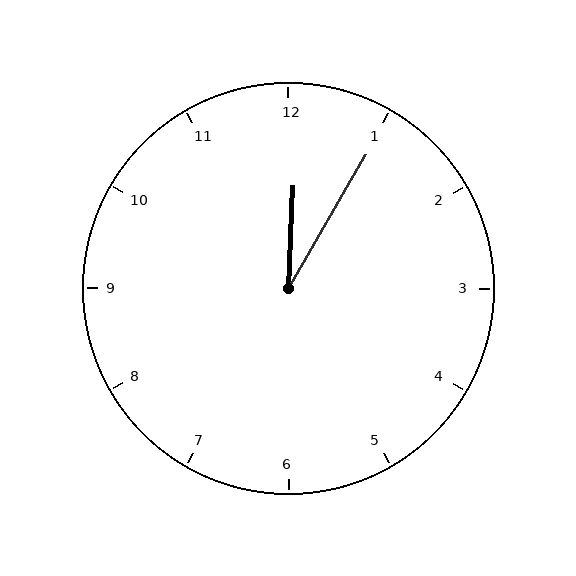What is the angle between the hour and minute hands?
Approximately 28 degrees.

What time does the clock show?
12:05.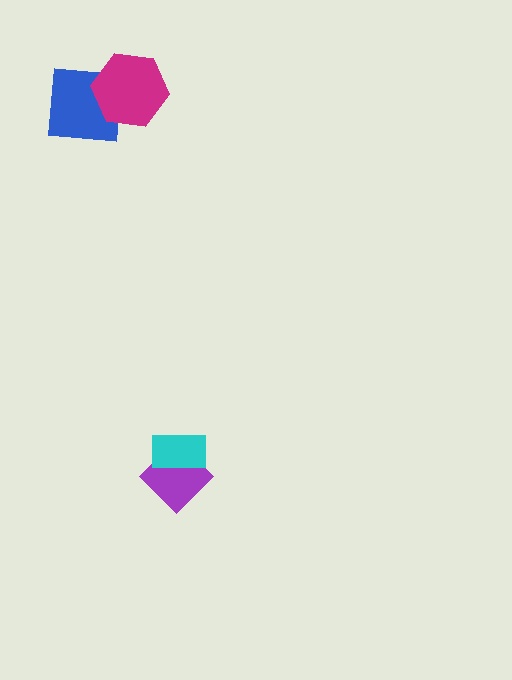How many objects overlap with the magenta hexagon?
1 object overlaps with the magenta hexagon.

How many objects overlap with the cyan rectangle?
1 object overlaps with the cyan rectangle.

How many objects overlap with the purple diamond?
1 object overlaps with the purple diamond.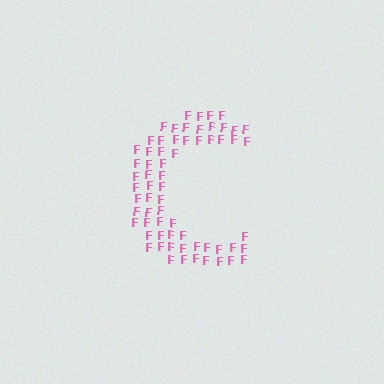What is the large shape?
The large shape is the letter C.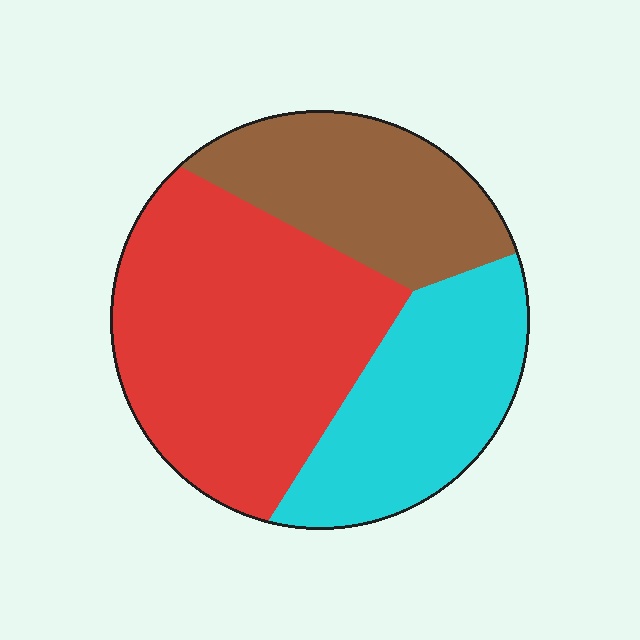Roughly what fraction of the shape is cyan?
Cyan takes up about one quarter (1/4) of the shape.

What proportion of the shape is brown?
Brown covers 25% of the shape.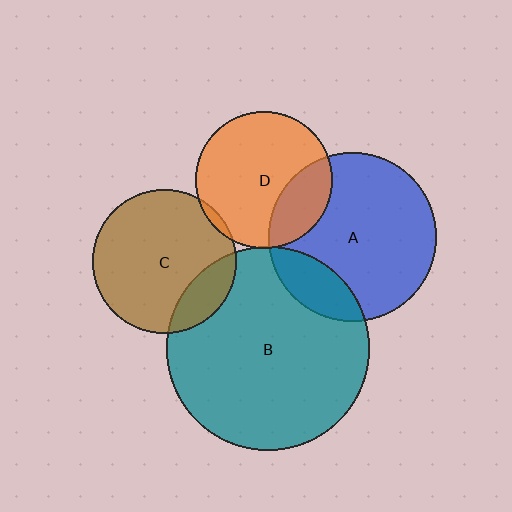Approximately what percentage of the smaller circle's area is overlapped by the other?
Approximately 25%.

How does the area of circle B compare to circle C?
Approximately 2.0 times.